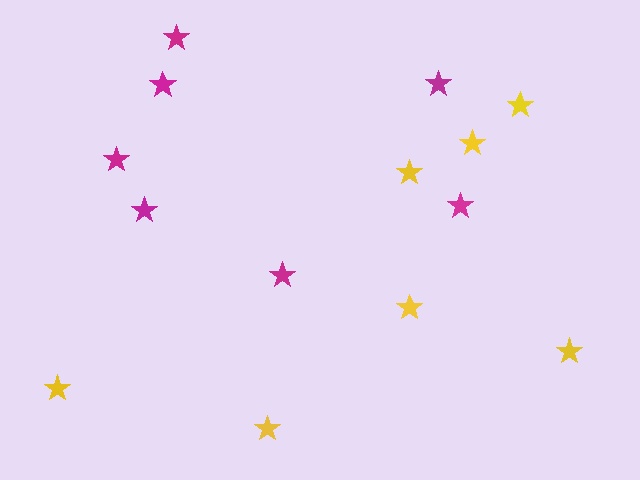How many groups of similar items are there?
There are 2 groups: one group of yellow stars (7) and one group of magenta stars (7).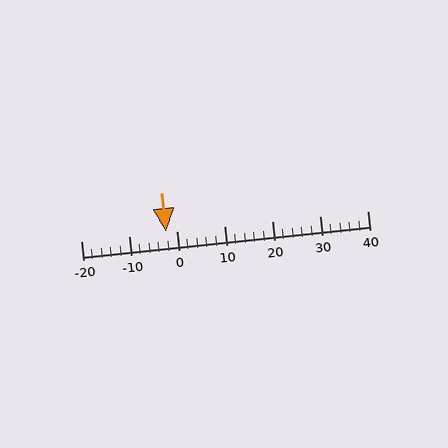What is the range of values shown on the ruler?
The ruler shows values from -20 to 40.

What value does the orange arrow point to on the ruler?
The orange arrow points to approximately -2.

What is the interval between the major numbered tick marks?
The major tick marks are spaced 10 units apart.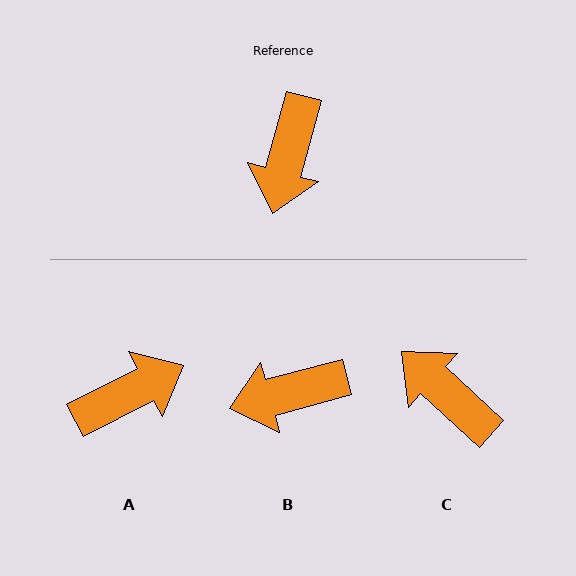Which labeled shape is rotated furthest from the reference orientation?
A, about 132 degrees away.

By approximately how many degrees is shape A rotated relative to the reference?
Approximately 132 degrees counter-clockwise.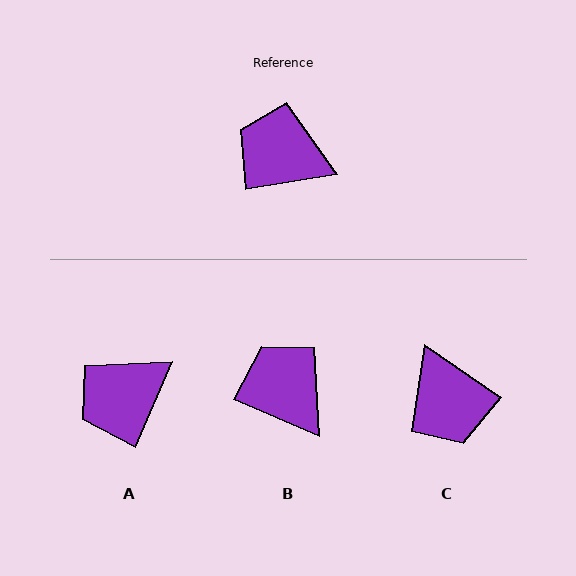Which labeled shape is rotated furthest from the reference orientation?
C, about 136 degrees away.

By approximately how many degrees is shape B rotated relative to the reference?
Approximately 32 degrees clockwise.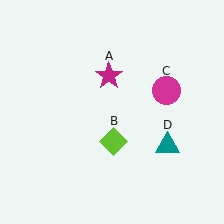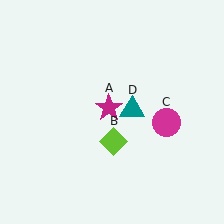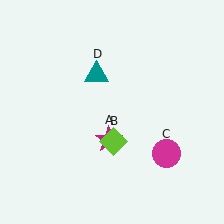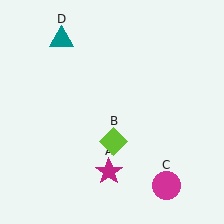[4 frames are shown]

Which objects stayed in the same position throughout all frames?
Lime diamond (object B) remained stationary.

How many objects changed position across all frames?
3 objects changed position: magenta star (object A), magenta circle (object C), teal triangle (object D).